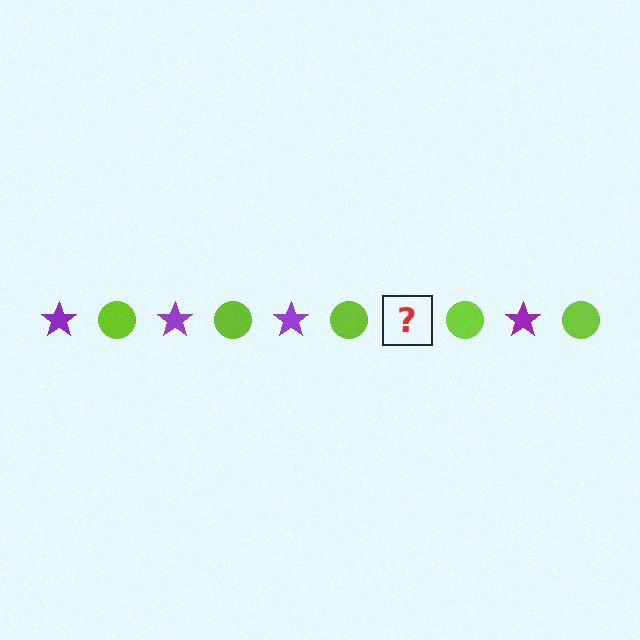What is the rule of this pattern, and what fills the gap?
The rule is that the pattern alternates between purple star and lime circle. The gap should be filled with a purple star.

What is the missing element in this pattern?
The missing element is a purple star.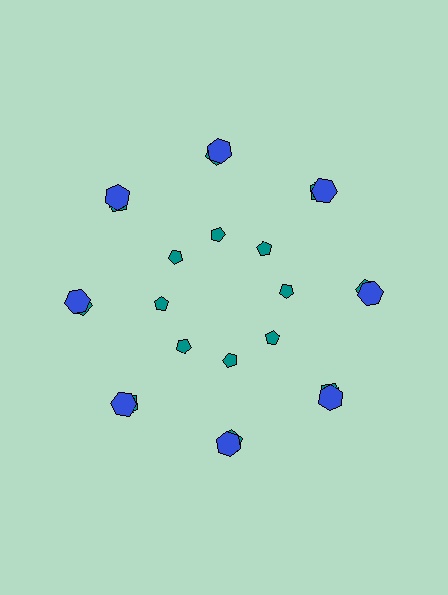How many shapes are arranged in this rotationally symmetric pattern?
There are 24 shapes, arranged in 8 groups of 3.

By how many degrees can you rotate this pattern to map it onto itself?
The pattern maps onto itself every 45 degrees of rotation.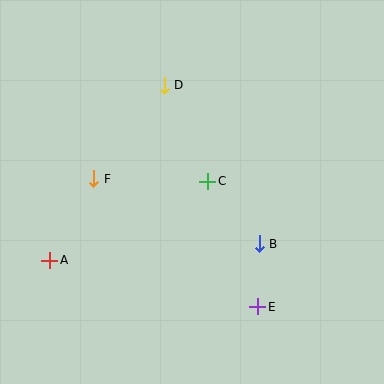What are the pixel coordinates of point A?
Point A is at (50, 260).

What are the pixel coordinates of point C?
Point C is at (208, 181).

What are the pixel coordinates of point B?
Point B is at (259, 244).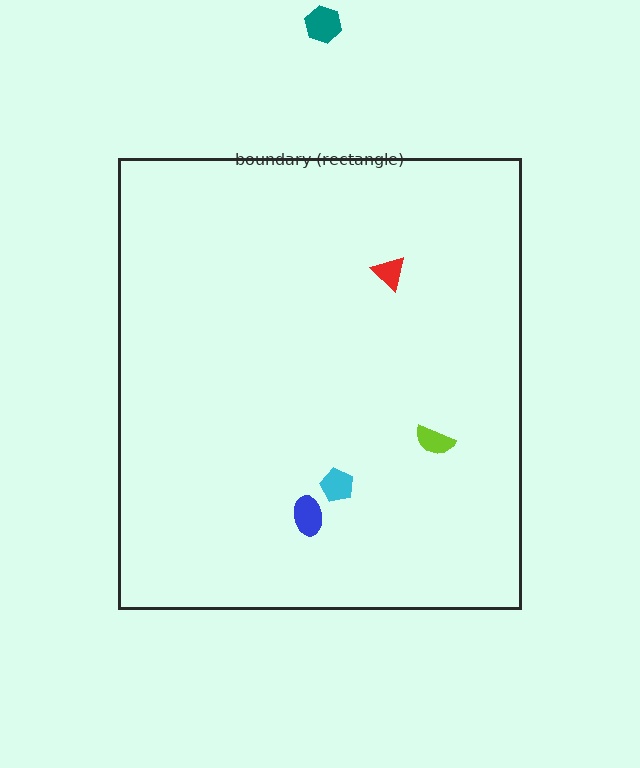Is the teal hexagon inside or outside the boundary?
Outside.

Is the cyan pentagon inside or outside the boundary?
Inside.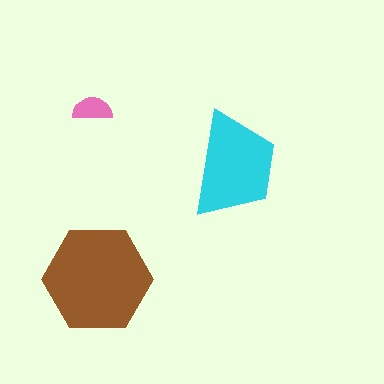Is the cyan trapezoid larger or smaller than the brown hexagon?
Smaller.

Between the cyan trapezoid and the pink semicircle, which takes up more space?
The cyan trapezoid.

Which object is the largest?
The brown hexagon.